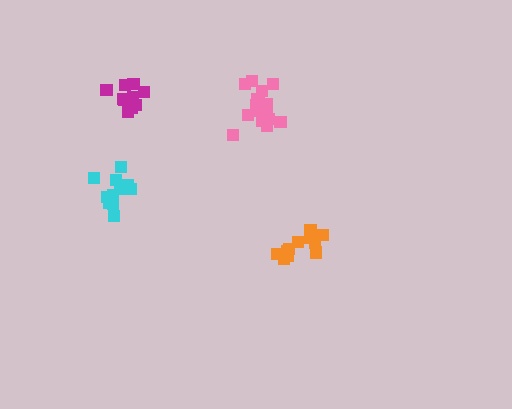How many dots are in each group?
Group 1: 11 dots, Group 2: 11 dots, Group 3: 10 dots, Group 4: 16 dots (48 total).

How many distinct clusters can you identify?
There are 4 distinct clusters.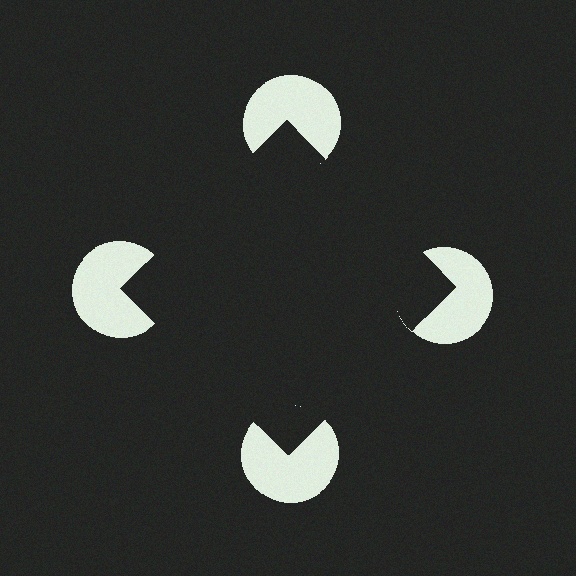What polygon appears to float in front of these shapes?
An illusory square — its edges are inferred from the aligned wedge cuts in the pac-man discs, not physically drawn.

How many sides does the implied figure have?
4 sides.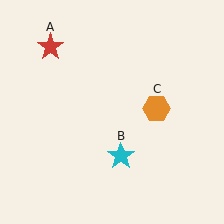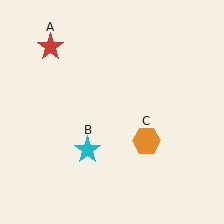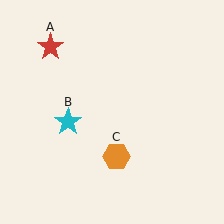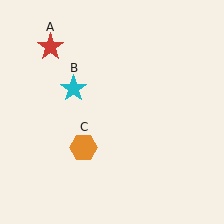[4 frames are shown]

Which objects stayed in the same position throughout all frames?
Red star (object A) remained stationary.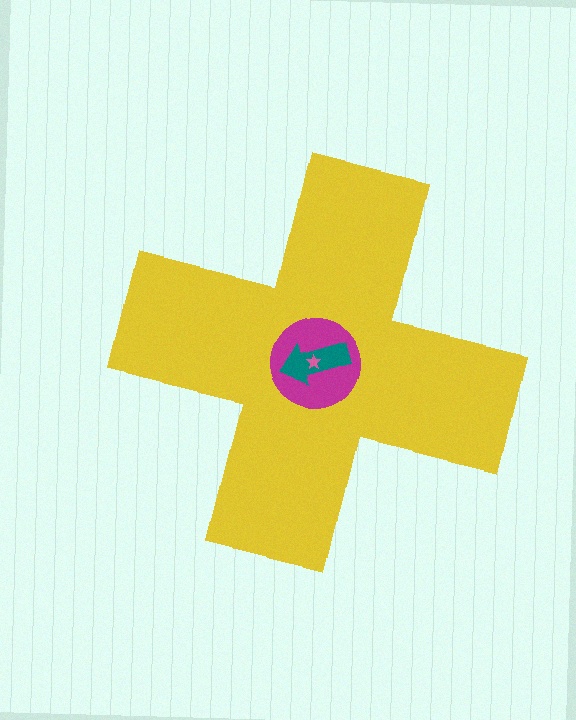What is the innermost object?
The pink star.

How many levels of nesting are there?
4.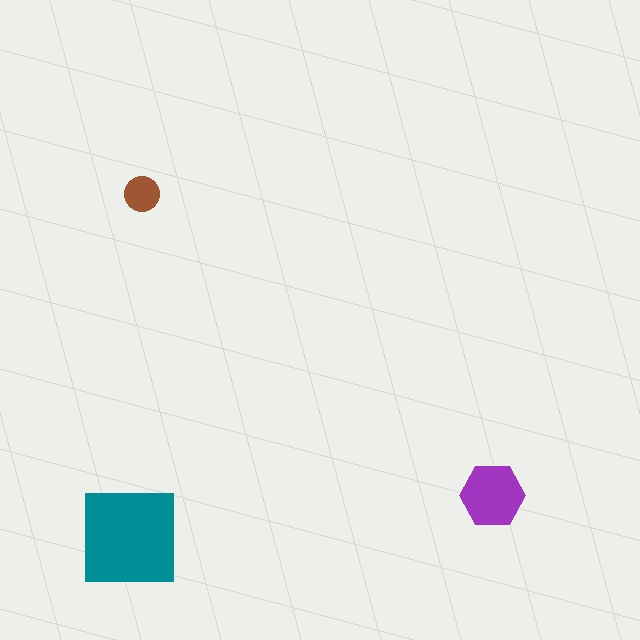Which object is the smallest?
The brown circle.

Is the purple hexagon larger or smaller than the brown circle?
Larger.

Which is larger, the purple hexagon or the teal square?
The teal square.